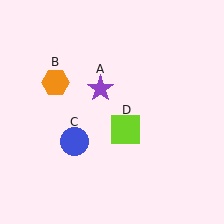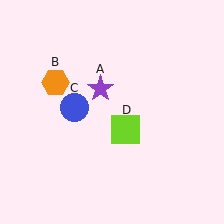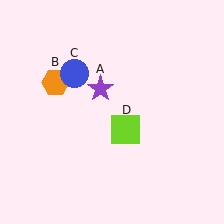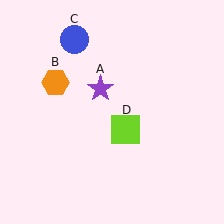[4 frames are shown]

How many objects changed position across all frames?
1 object changed position: blue circle (object C).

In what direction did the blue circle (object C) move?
The blue circle (object C) moved up.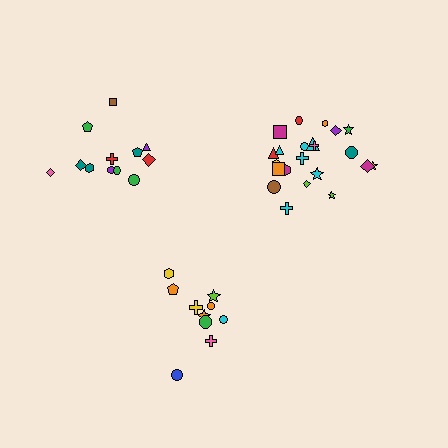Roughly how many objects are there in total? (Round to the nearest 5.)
Roughly 45 objects in total.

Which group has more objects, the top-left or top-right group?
The top-right group.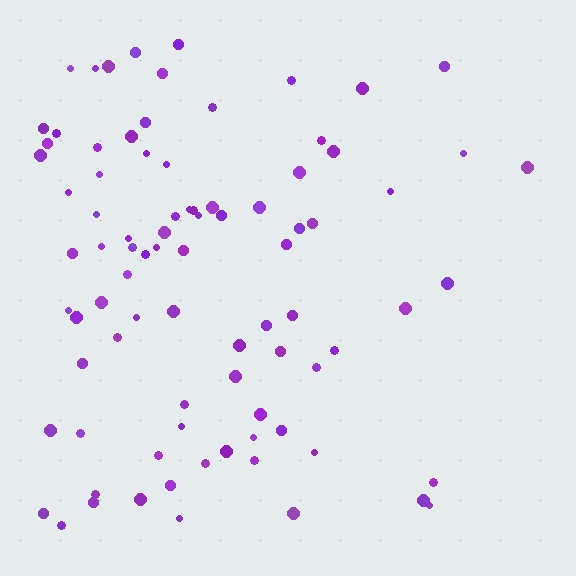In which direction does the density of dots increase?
From right to left, with the left side densest.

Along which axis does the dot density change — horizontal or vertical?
Horizontal.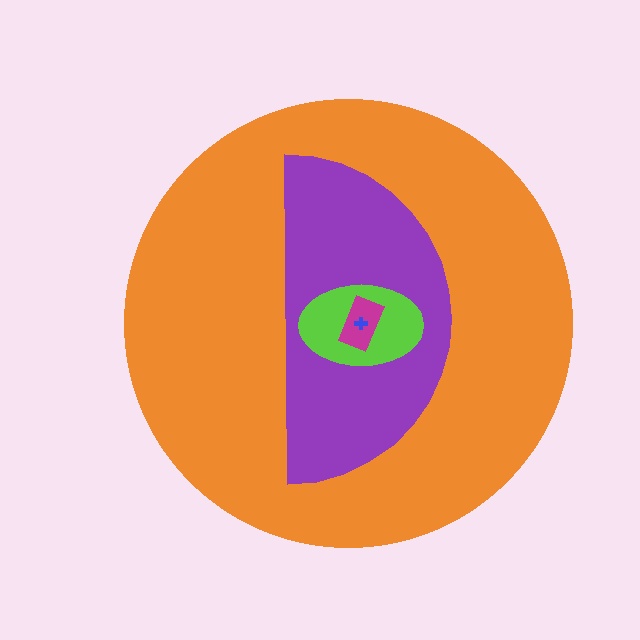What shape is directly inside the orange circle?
The purple semicircle.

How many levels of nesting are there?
5.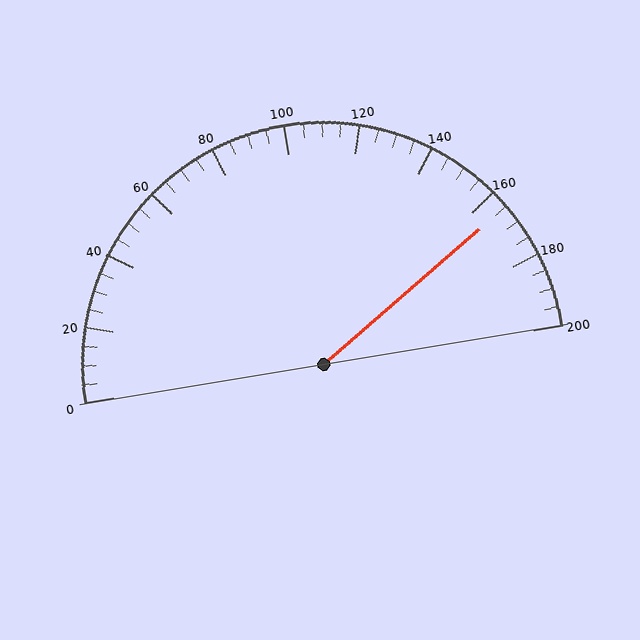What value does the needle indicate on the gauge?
The needle indicates approximately 165.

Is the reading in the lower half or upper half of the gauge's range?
The reading is in the upper half of the range (0 to 200).